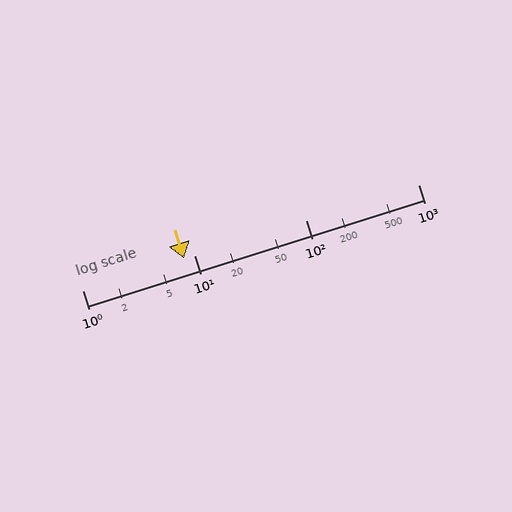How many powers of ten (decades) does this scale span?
The scale spans 3 decades, from 1 to 1000.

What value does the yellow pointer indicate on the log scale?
The pointer indicates approximately 8.1.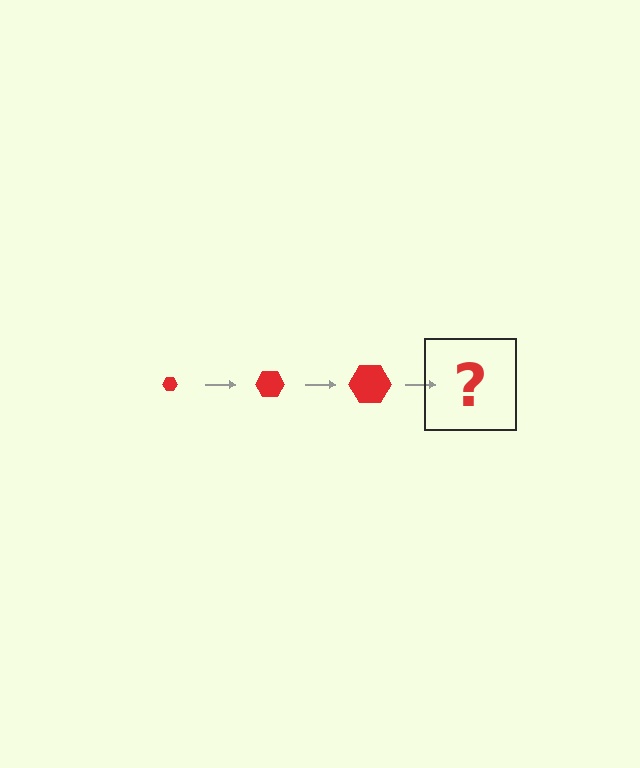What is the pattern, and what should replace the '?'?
The pattern is that the hexagon gets progressively larger each step. The '?' should be a red hexagon, larger than the previous one.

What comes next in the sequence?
The next element should be a red hexagon, larger than the previous one.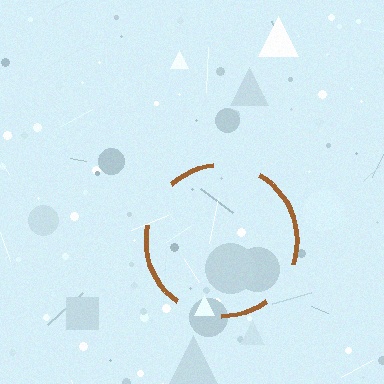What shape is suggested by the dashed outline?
The dashed outline suggests a circle.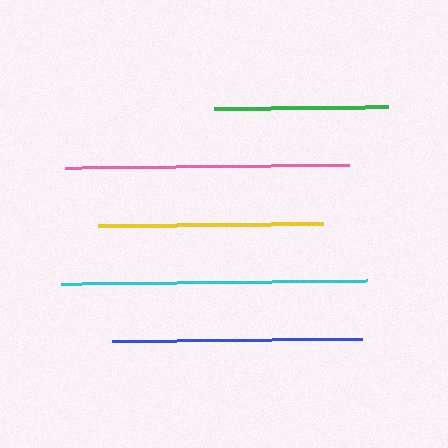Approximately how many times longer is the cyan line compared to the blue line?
The cyan line is approximately 1.2 times the length of the blue line.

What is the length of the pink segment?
The pink segment is approximately 284 pixels long.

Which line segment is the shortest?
The green line is the shortest at approximately 174 pixels.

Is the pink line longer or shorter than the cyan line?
The cyan line is longer than the pink line.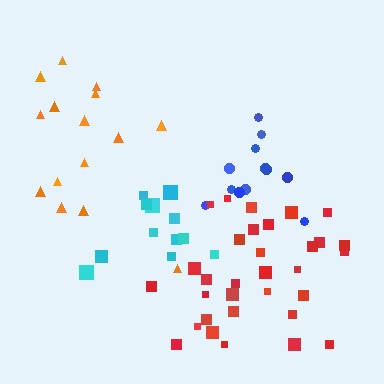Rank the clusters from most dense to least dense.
cyan, blue, red, orange.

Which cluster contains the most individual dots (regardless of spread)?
Red (32).